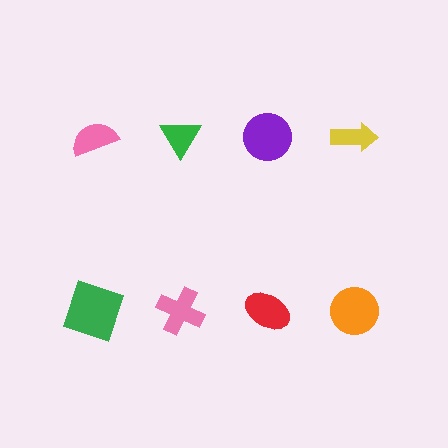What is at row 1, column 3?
A purple circle.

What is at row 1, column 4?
A yellow arrow.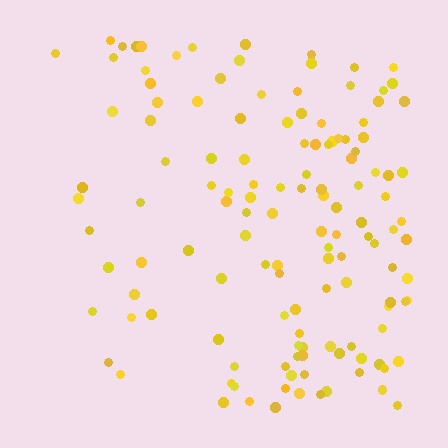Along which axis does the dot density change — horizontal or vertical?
Horizontal.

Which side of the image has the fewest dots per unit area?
The left.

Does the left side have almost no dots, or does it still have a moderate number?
Still a moderate number, just noticeably fewer than the right.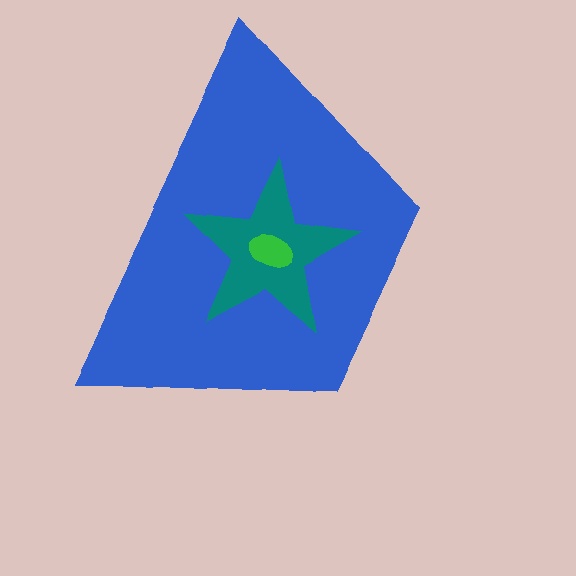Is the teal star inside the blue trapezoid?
Yes.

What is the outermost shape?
The blue trapezoid.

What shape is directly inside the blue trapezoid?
The teal star.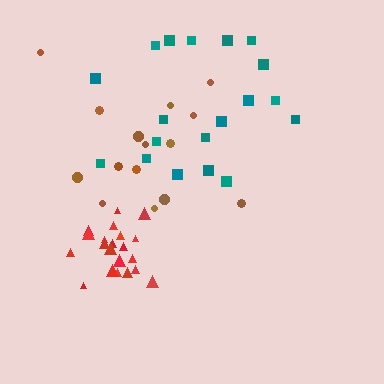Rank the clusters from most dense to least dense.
red, brown, teal.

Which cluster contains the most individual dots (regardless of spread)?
Red (21).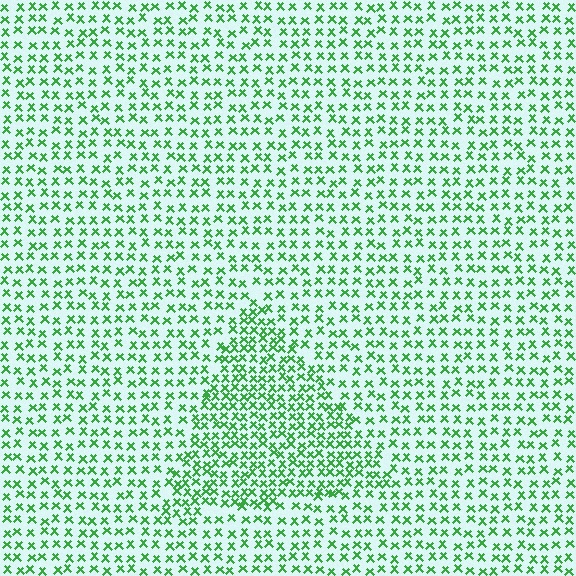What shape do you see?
I see a triangle.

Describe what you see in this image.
The image contains small green elements arranged at two different densities. A triangle-shaped region is visible where the elements are more densely packed than the surrounding area.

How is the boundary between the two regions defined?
The boundary is defined by a change in element density (approximately 1.7x ratio). All elements are the same color, size, and shape.